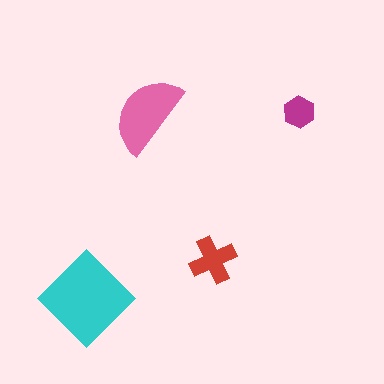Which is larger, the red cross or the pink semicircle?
The pink semicircle.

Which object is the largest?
The cyan diamond.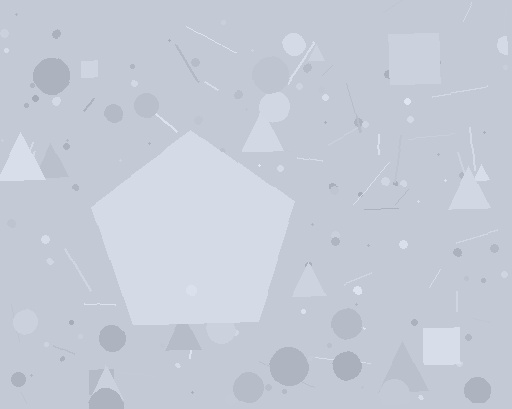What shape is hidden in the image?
A pentagon is hidden in the image.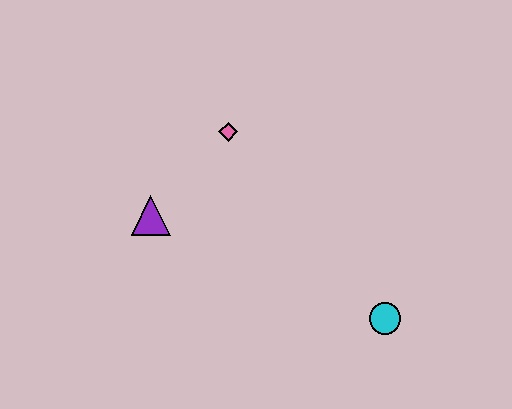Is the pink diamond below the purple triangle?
No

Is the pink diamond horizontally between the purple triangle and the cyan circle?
Yes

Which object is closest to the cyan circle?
The pink diamond is closest to the cyan circle.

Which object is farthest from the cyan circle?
The purple triangle is farthest from the cyan circle.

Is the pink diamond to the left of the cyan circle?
Yes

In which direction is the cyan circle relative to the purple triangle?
The cyan circle is to the right of the purple triangle.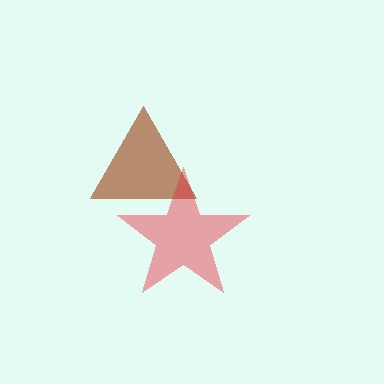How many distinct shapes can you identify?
There are 2 distinct shapes: a brown triangle, a red star.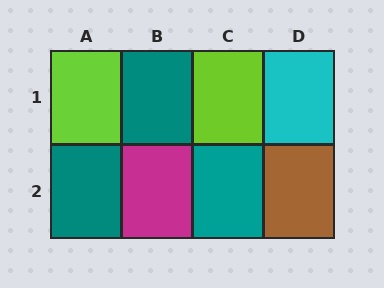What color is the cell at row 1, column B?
Teal.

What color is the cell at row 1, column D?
Cyan.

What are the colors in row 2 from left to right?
Teal, magenta, teal, brown.